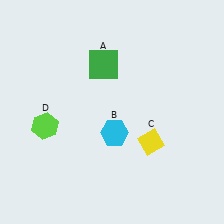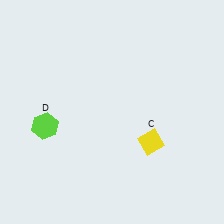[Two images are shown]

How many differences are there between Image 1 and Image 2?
There are 2 differences between the two images.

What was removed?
The green square (A), the cyan hexagon (B) were removed in Image 2.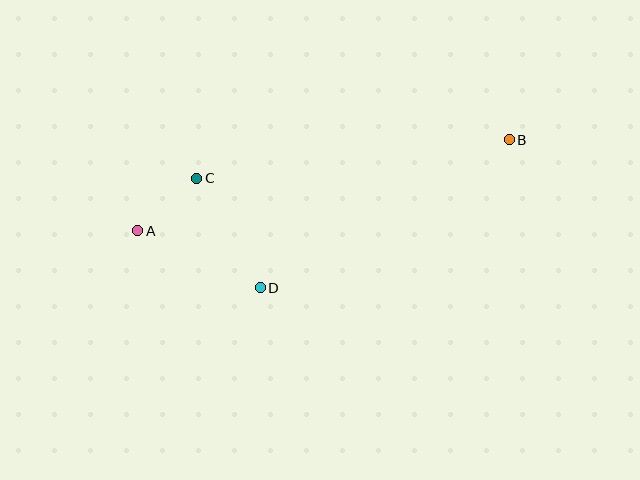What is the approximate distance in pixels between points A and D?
The distance between A and D is approximately 135 pixels.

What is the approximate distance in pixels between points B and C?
The distance between B and C is approximately 315 pixels.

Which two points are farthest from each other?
Points A and B are farthest from each other.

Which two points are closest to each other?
Points A and C are closest to each other.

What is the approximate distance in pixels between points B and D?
The distance between B and D is approximately 290 pixels.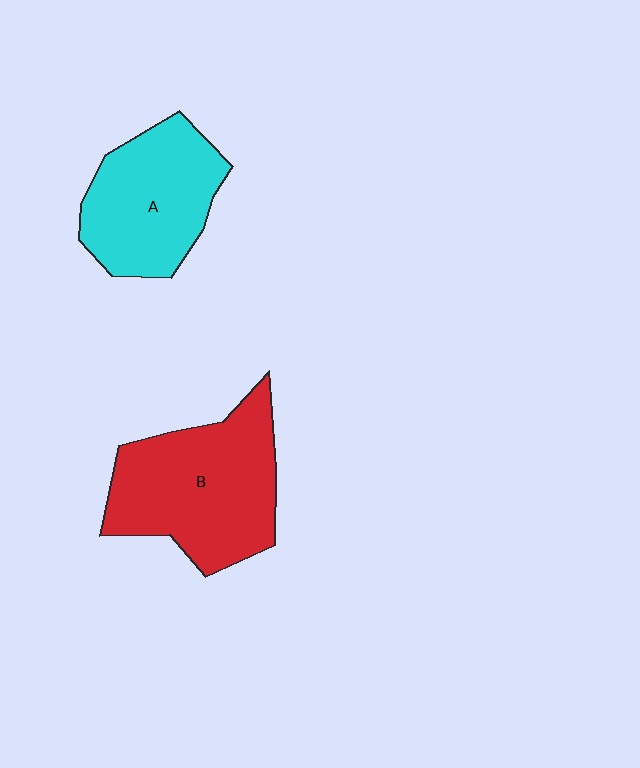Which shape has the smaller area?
Shape A (cyan).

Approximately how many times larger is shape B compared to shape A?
Approximately 1.3 times.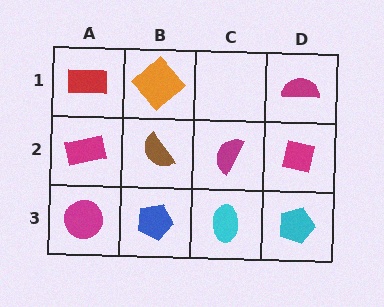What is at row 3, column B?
A blue pentagon.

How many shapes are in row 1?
3 shapes.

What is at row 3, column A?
A magenta circle.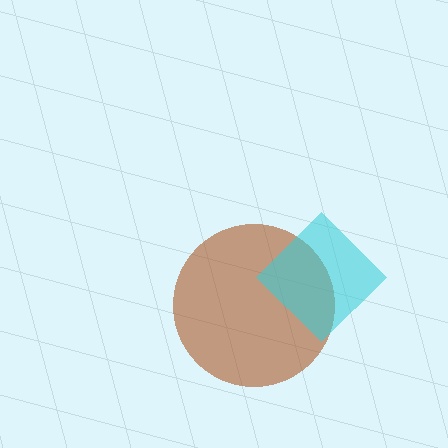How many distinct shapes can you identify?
There are 2 distinct shapes: a brown circle, a cyan diamond.